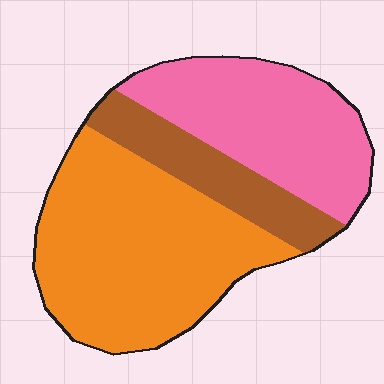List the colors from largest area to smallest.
From largest to smallest: orange, pink, brown.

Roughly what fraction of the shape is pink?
Pink covers about 35% of the shape.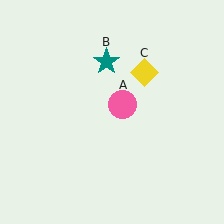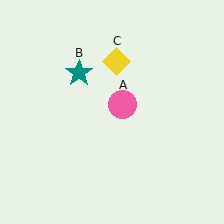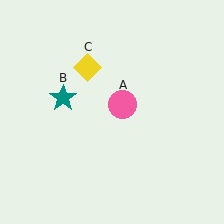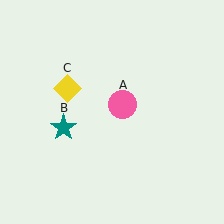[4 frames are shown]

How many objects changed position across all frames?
2 objects changed position: teal star (object B), yellow diamond (object C).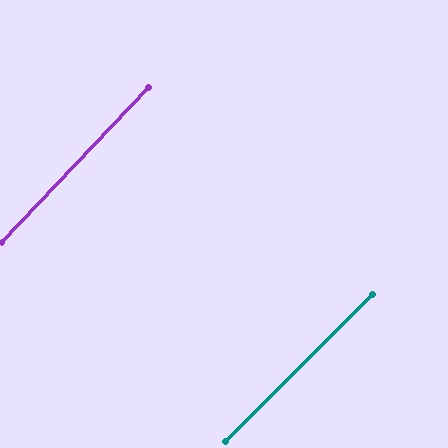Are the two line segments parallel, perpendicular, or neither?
Parallel — their directions differ by only 1.5°.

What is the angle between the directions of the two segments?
Approximately 1 degree.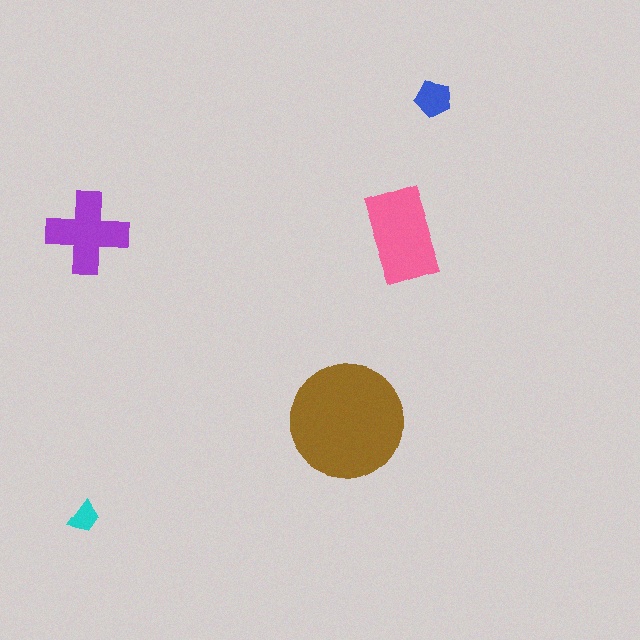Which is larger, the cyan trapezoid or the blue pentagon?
The blue pentagon.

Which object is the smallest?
The cyan trapezoid.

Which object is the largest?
The brown circle.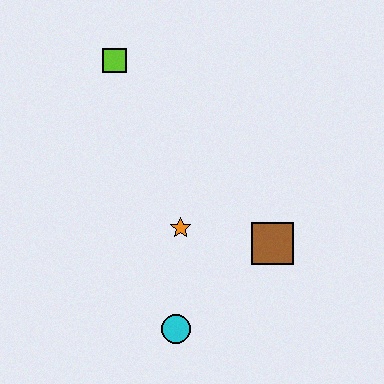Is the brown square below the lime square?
Yes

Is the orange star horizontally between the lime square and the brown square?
Yes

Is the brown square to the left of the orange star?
No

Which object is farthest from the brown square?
The lime square is farthest from the brown square.